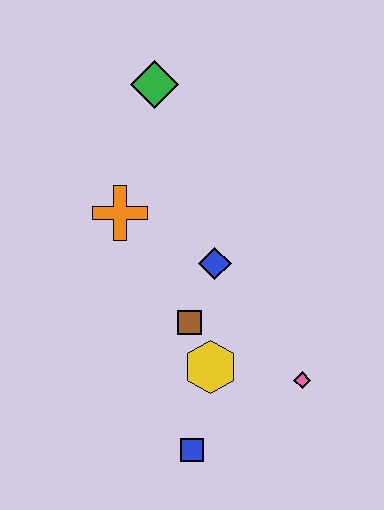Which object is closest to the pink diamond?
The yellow hexagon is closest to the pink diamond.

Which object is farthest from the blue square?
The green diamond is farthest from the blue square.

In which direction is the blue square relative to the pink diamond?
The blue square is to the left of the pink diamond.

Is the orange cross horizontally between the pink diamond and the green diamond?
No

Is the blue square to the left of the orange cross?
No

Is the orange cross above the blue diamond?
Yes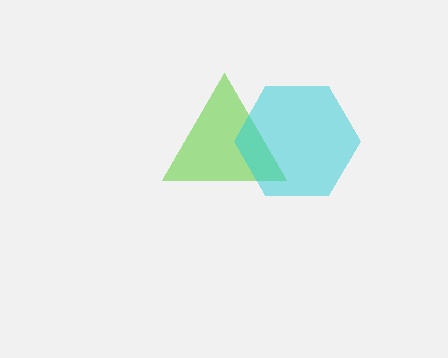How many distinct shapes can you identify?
There are 2 distinct shapes: a lime triangle, a cyan hexagon.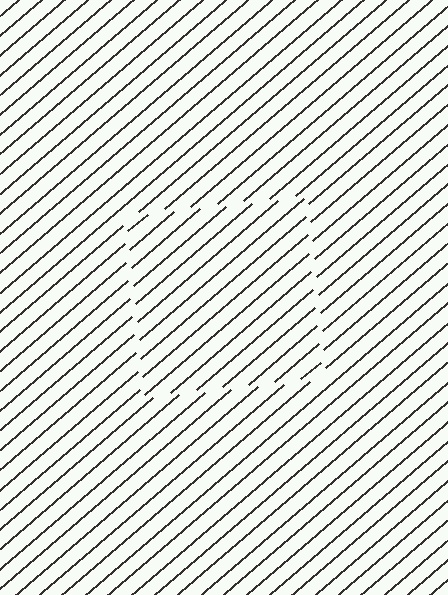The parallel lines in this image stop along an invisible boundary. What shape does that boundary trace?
An illusory square. The interior of the shape contains the same grating, shifted by half a period — the contour is defined by the phase discontinuity where line-ends from the inner and outer gratings abut.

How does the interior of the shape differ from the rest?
The interior of the shape contains the same grating, shifted by half a period — the contour is defined by the phase discontinuity where line-ends from the inner and outer gratings abut.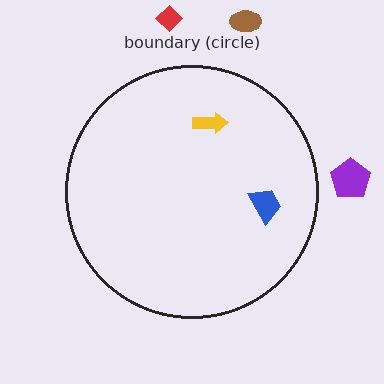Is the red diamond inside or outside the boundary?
Outside.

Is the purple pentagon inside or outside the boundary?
Outside.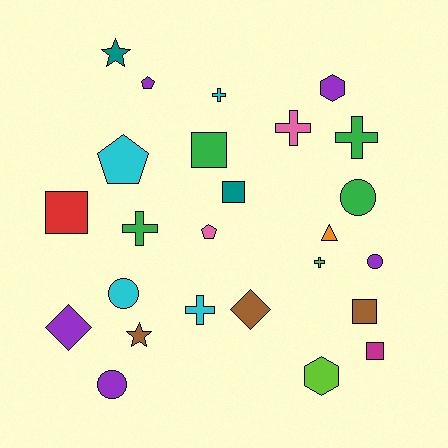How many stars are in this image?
There are 2 stars.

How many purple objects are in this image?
There are 5 purple objects.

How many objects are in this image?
There are 25 objects.